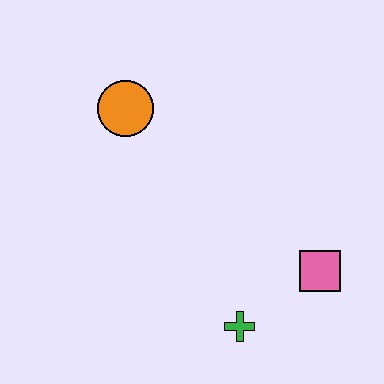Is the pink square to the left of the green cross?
No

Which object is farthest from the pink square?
The orange circle is farthest from the pink square.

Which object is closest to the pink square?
The green cross is closest to the pink square.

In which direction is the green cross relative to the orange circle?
The green cross is below the orange circle.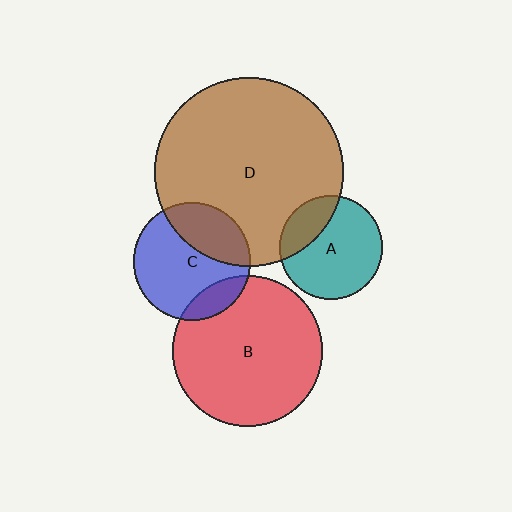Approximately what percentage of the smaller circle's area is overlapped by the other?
Approximately 30%.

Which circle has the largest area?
Circle D (brown).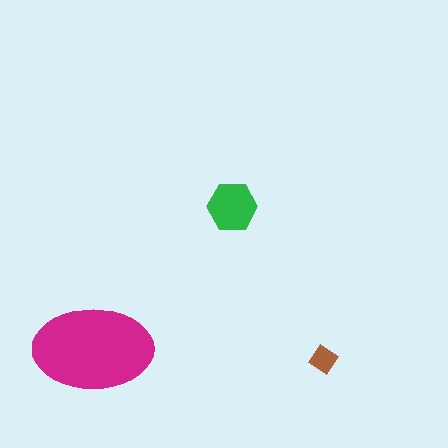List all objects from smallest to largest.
The brown diamond, the green hexagon, the magenta ellipse.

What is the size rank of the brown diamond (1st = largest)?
3rd.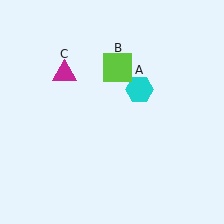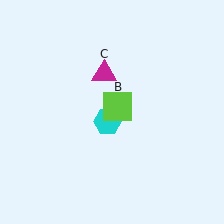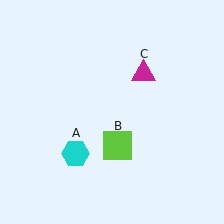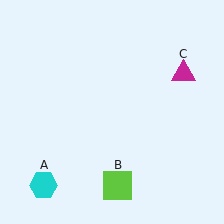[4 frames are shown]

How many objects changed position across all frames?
3 objects changed position: cyan hexagon (object A), lime square (object B), magenta triangle (object C).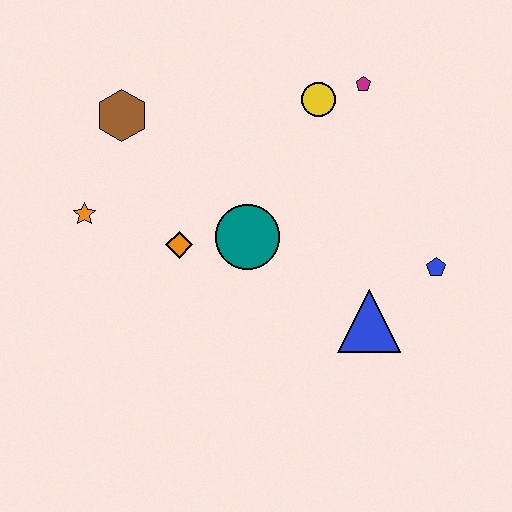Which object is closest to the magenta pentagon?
The yellow circle is closest to the magenta pentagon.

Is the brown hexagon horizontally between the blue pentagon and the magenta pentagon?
No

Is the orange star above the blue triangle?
Yes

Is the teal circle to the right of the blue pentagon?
No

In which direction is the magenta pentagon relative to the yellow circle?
The magenta pentagon is to the right of the yellow circle.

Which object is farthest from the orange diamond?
The blue pentagon is farthest from the orange diamond.